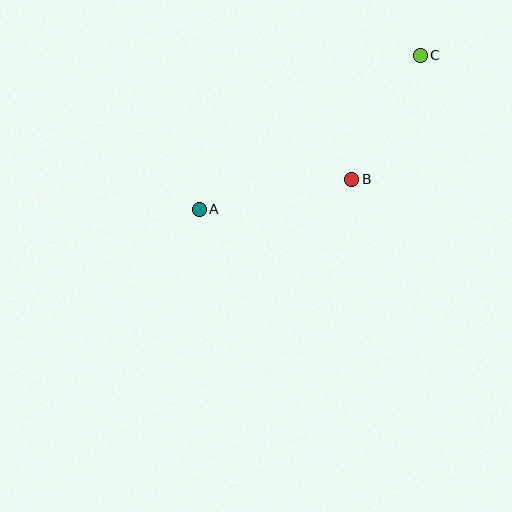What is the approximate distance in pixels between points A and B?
The distance between A and B is approximately 155 pixels.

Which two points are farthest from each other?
Points A and C are farthest from each other.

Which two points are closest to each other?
Points B and C are closest to each other.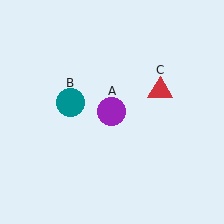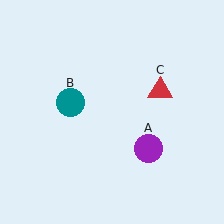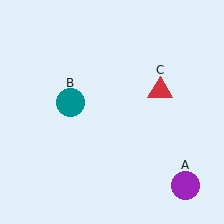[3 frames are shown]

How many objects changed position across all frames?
1 object changed position: purple circle (object A).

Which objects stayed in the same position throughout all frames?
Teal circle (object B) and red triangle (object C) remained stationary.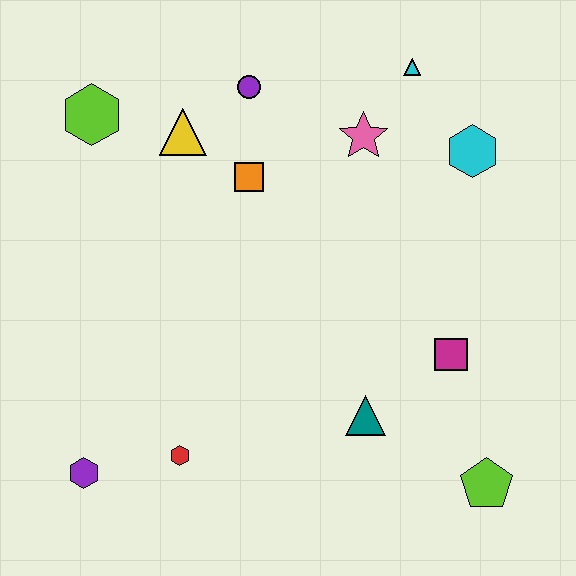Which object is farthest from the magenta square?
The lime hexagon is farthest from the magenta square.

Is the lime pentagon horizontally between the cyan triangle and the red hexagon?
No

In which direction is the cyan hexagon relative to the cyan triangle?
The cyan hexagon is below the cyan triangle.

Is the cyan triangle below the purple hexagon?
No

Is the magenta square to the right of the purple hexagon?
Yes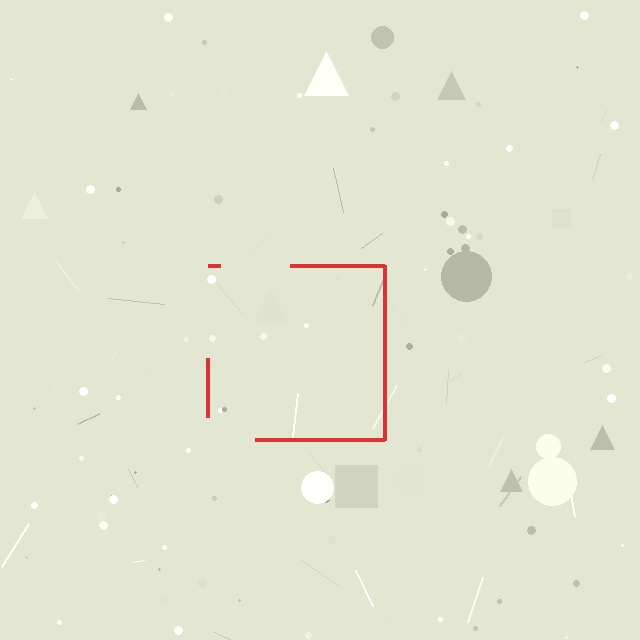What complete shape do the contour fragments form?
The contour fragments form a square.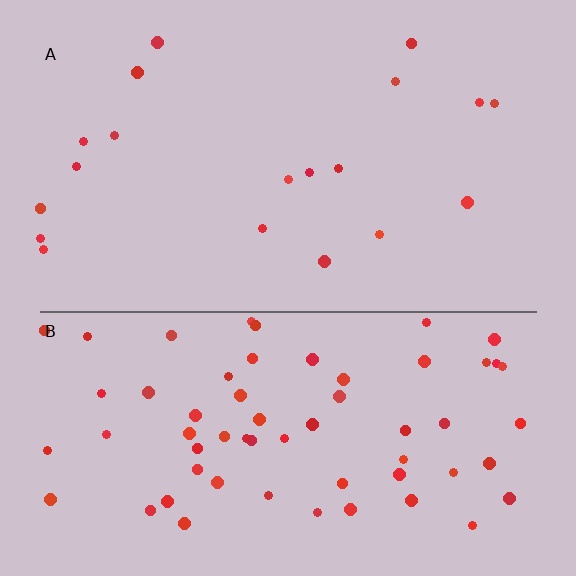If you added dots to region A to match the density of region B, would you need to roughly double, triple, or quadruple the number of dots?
Approximately triple.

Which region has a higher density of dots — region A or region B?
B (the bottom).